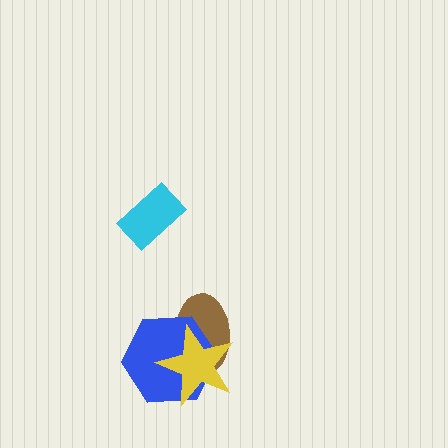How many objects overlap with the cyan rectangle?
0 objects overlap with the cyan rectangle.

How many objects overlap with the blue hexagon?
2 objects overlap with the blue hexagon.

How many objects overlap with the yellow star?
2 objects overlap with the yellow star.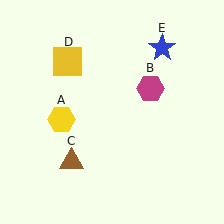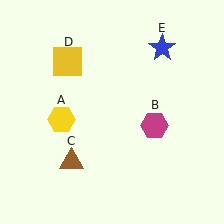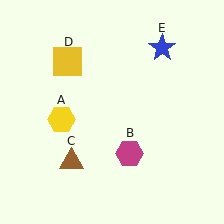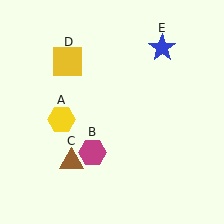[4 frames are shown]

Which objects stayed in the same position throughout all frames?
Yellow hexagon (object A) and brown triangle (object C) and yellow square (object D) and blue star (object E) remained stationary.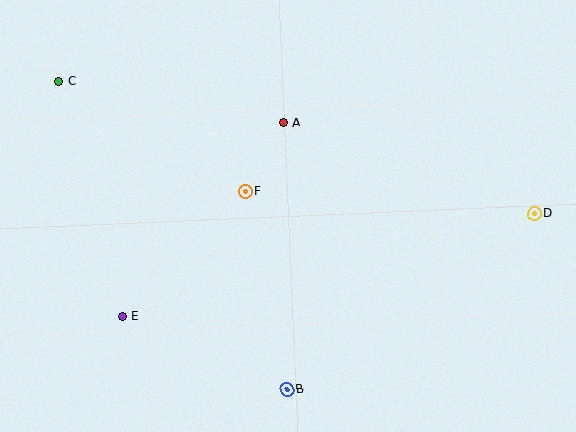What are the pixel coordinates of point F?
Point F is at (245, 192).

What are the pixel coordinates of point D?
Point D is at (535, 213).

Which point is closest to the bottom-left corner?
Point E is closest to the bottom-left corner.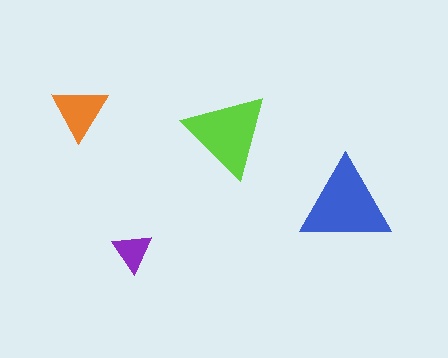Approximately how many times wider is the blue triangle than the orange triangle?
About 1.5 times wider.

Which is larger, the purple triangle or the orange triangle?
The orange one.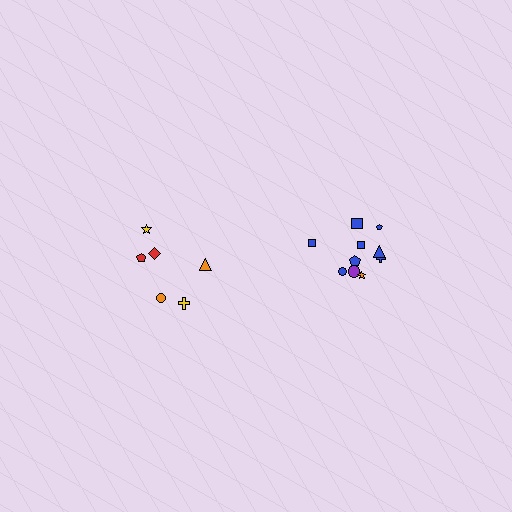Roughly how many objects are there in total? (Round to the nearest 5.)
Roughly 15 objects in total.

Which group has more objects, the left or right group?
The right group.